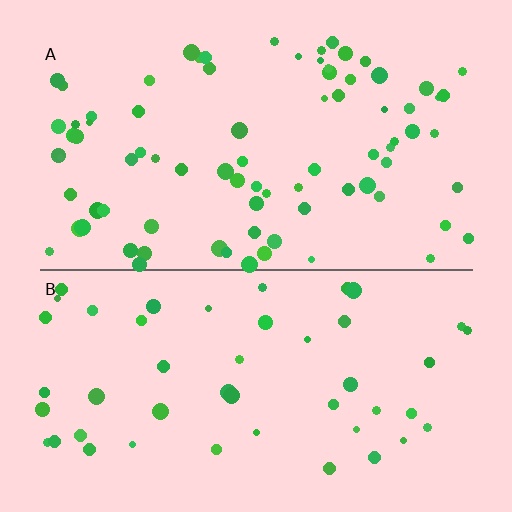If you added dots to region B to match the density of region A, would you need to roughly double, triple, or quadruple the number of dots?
Approximately double.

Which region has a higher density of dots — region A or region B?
A (the top).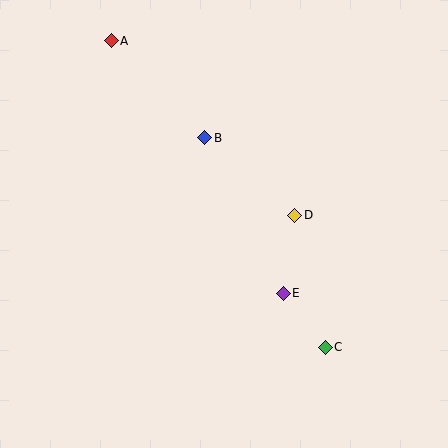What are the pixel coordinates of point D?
Point D is at (295, 215).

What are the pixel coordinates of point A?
Point A is at (111, 41).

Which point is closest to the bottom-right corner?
Point C is closest to the bottom-right corner.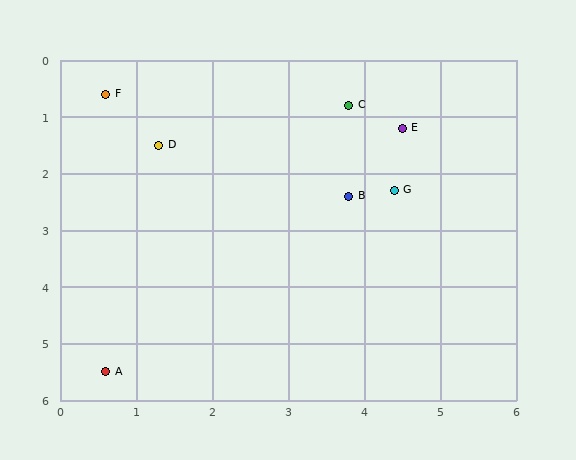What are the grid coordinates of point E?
Point E is at approximately (4.5, 1.2).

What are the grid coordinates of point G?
Point G is at approximately (4.4, 2.3).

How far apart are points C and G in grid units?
Points C and G are about 1.6 grid units apart.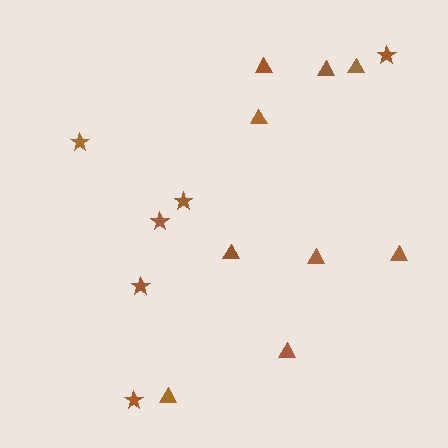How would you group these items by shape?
There are 2 groups: one group of triangles (9) and one group of stars (6).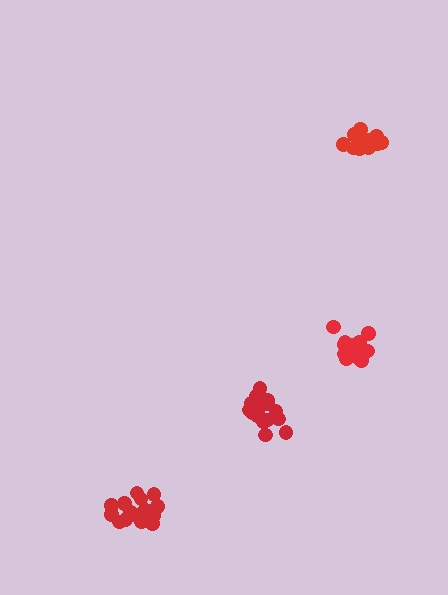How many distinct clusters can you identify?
There are 4 distinct clusters.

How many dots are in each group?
Group 1: 16 dots, Group 2: 16 dots, Group 3: 18 dots, Group 4: 14 dots (64 total).